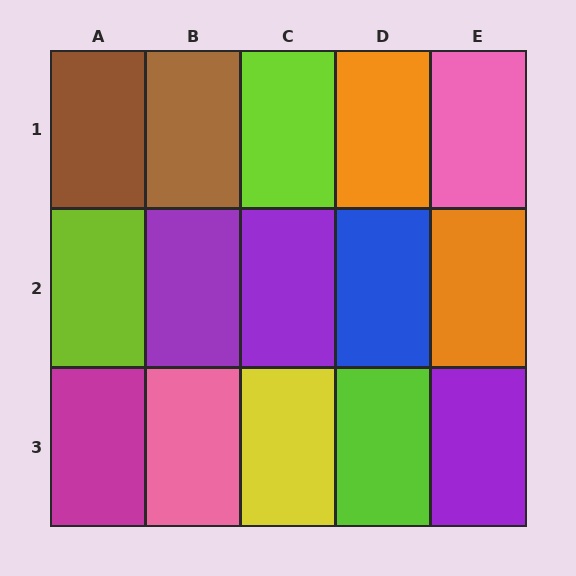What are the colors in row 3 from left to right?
Magenta, pink, yellow, lime, purple.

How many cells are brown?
2 cells are brown.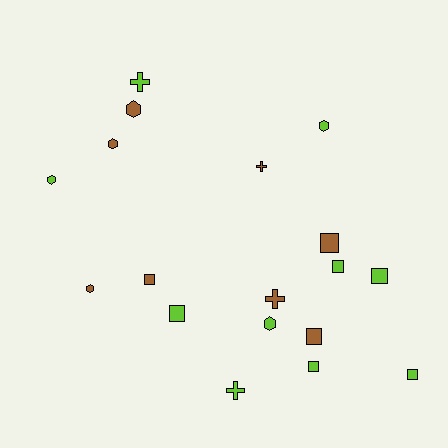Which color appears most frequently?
Lime, with 10 objects.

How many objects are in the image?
There are 18 objects.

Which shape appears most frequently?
Square, with 8 objects.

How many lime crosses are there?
There are 2 lime crosses.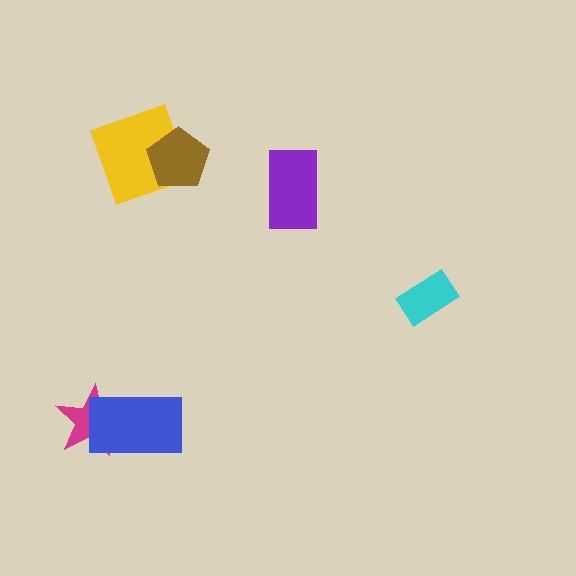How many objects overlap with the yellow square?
1 object overlaps with the yellow square.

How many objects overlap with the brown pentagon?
1 object overlaps with the brown pentagon.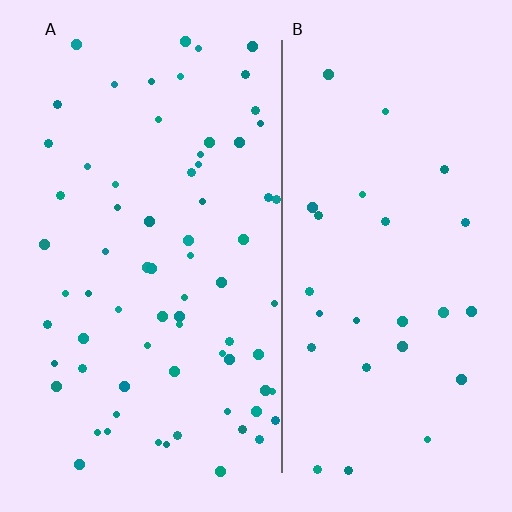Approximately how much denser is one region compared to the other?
Approximately 2.6× — region A over region B.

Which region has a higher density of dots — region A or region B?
A (the left).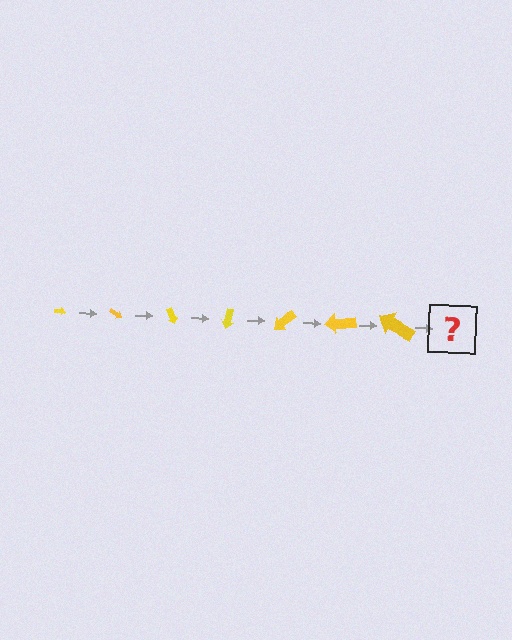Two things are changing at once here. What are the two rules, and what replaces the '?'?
The two rules are that the arrow grows larger each step and it rotates 35 degrees each step. The '?' should be an arrow, larger than the previous one and rotated 245 degrees from the start.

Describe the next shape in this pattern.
It should be an arrow, larger than the previous one and rotated 245 degrees from the start.